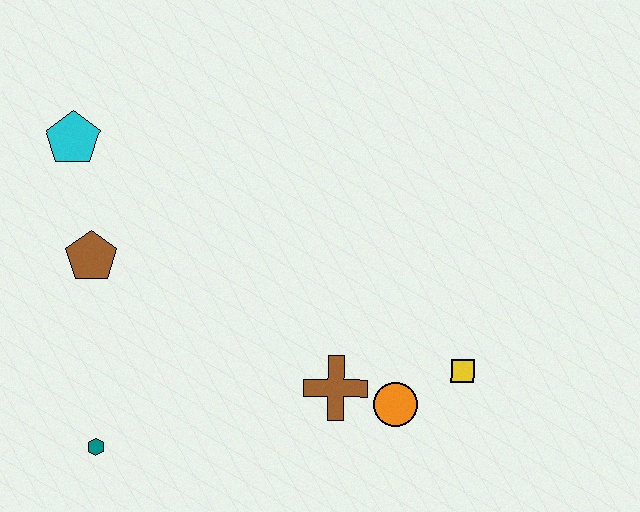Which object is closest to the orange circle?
The brown cross is closest to the orange circle.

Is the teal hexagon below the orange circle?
Yes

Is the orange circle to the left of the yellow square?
Yes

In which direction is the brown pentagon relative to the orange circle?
The brown pentagon is to the left of the orange circle.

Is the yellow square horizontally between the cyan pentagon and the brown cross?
No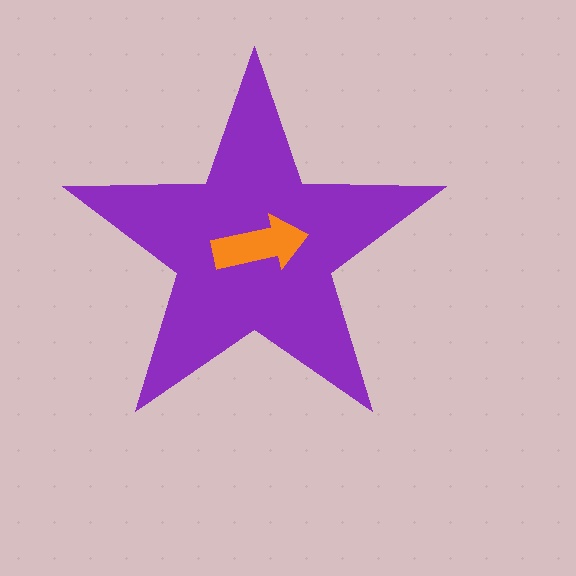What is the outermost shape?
The purple star.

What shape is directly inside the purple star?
The orange arrow.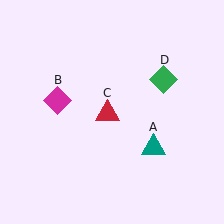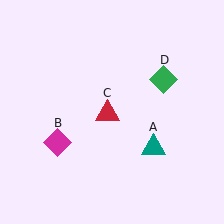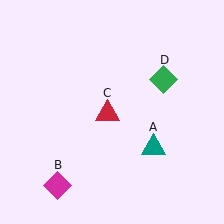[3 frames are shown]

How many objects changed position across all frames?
1 object changed position: magenta diamond (object B).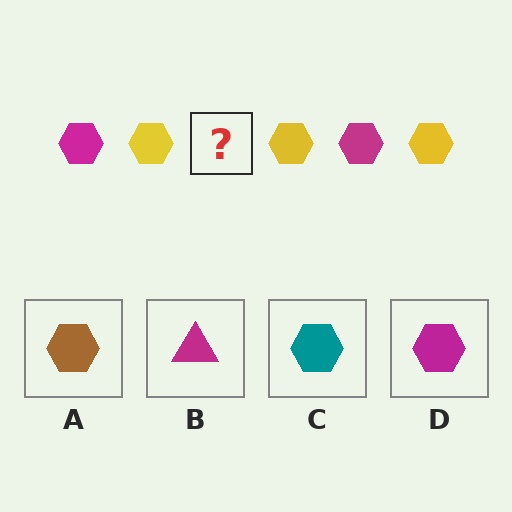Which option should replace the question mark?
Option D.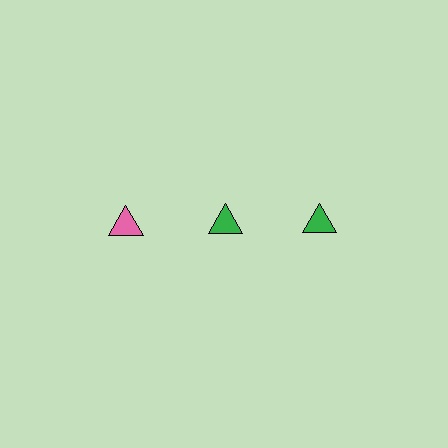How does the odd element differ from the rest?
It has a different color: pink instead of green.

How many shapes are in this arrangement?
There are 3 shapes arranged in a grid pattern.